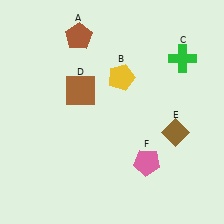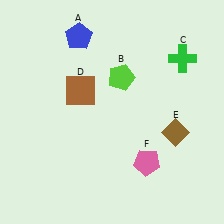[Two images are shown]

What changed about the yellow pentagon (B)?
In Image 1, B is yellow. In Image 2, it changed to lime.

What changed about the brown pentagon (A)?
In Image 1, A is brown. In Image 2, it changed to blue.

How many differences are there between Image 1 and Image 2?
There are 2 differences between the two images.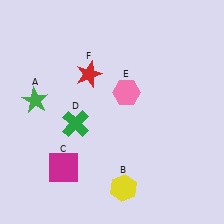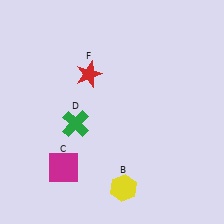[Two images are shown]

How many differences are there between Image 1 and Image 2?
There are 2 differences between the two images.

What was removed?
The pink hexagon (E), the green star (A) were removed in Image 2.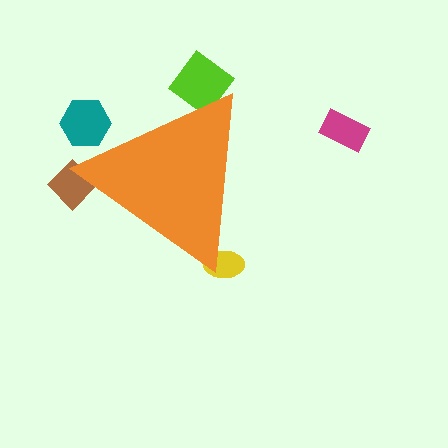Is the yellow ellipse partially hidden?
Yes, the yellow ellipse is partially hidden behind the orange triangle.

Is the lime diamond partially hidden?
Yes, the lime diamond is partially hidden behind the orange triangle.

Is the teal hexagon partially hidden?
Yes, the teal hexagon is partially hidden behind the orange triangle.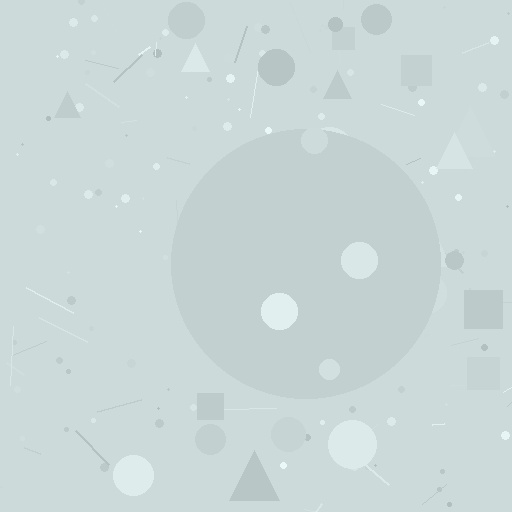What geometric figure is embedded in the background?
A circle is embedded in the background.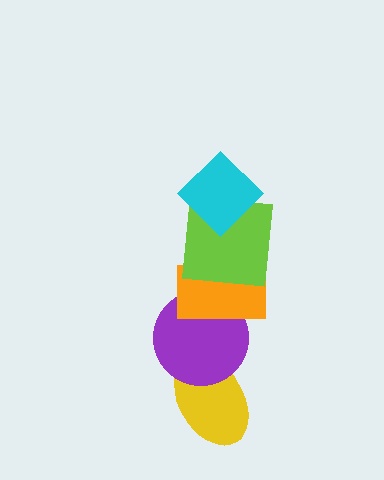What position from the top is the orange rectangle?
The orange rectangle is 3rd from the top.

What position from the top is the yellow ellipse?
The yellow ellipse is 5th from the top.